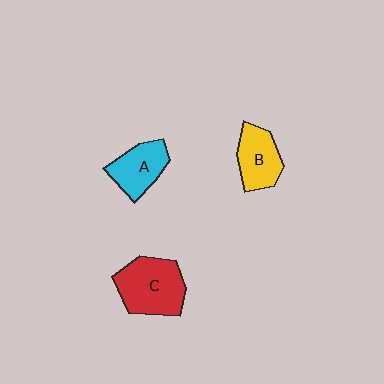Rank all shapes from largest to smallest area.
From largest to smallest: C (red), A (cyan), B (yellow).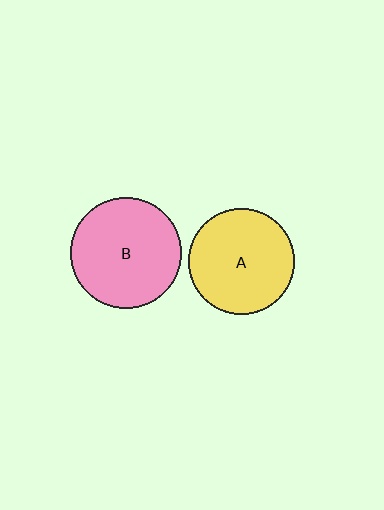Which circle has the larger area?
Circle B (pink).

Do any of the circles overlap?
No, none of the circles overlap.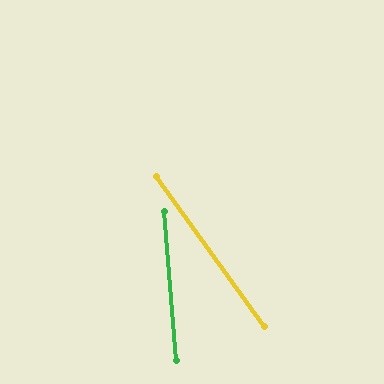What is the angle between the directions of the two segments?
Approximately 31 degrees.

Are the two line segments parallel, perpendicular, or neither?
Neither parallel nor perpendicular — they differ by about 31°.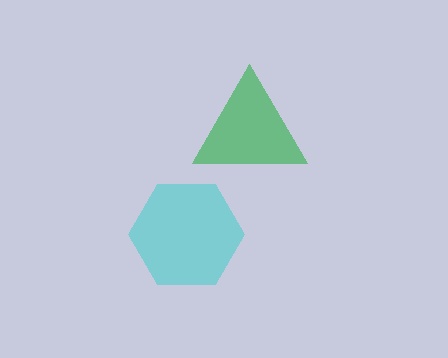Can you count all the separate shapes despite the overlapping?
Yes, there are 2 separate shapes.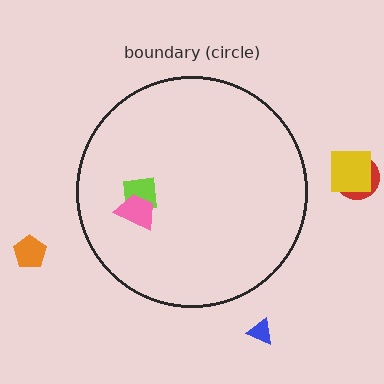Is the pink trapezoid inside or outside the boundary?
Inside.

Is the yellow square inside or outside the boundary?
Outside.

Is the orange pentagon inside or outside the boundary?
Outside.